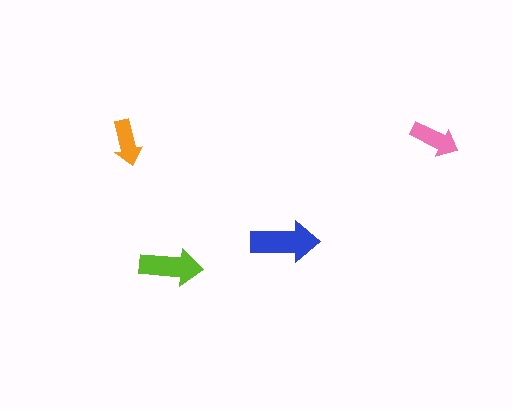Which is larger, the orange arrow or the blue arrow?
The blue one.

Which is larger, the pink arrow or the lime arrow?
The lime one.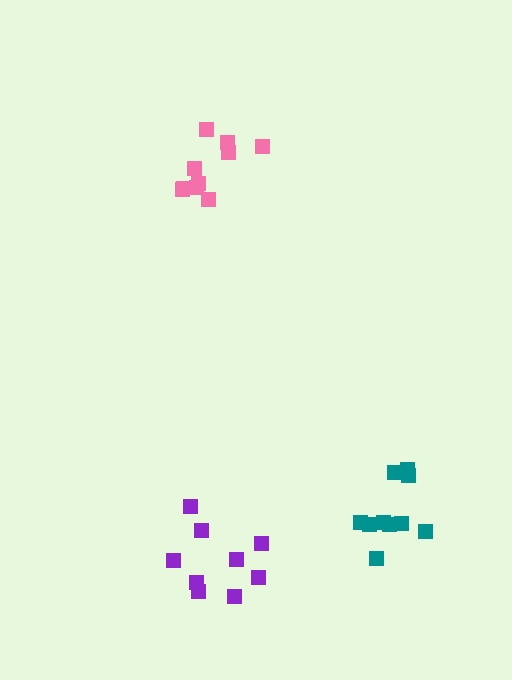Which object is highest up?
The pink cluster is topmost.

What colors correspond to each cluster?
The clusters are colored: purple, pink, teal.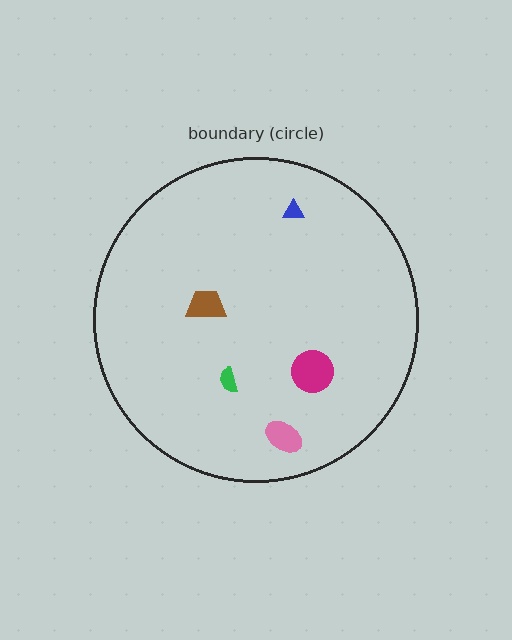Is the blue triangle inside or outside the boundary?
Inside.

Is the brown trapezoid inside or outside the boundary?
Inside.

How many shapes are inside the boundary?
5 inside, 0 outside.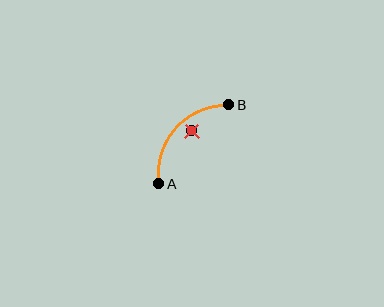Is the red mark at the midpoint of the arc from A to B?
No — the red mark does not lie on the arc at all. It sits slightly inside the curve.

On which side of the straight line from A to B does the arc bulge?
The arc bulges above and to the left of the straight line connecting A and B.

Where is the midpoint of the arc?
The arc midpoint is the point on the curve farthest from the straight line joining A and B. It sits above and to the left of that line.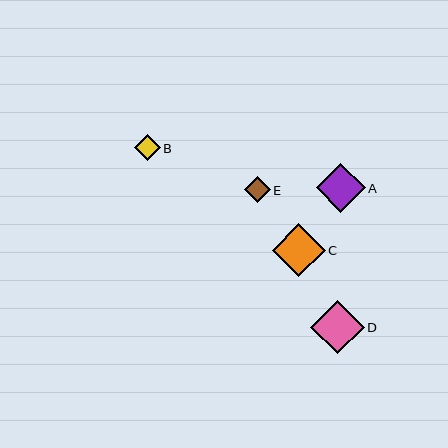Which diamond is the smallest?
Diamond E is the smallest with a size of approximately 26 pixels.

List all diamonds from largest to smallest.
From largest to smallest: D, C, A, B, E.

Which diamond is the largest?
Diamond D is the largest with a size of approximately 54 pixels.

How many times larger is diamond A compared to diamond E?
Diamond A is approximately 1.9 times the size of diamond E.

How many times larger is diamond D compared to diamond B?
Diamond D is approximately 2.0 times the size of diamond B.